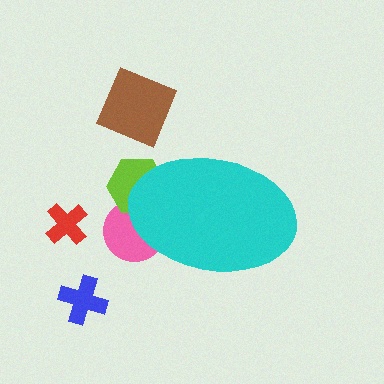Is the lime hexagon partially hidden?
Yes, the lime hexagon is partially hidden behind the cyan ellipse.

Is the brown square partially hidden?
No, the brown square is fully visible.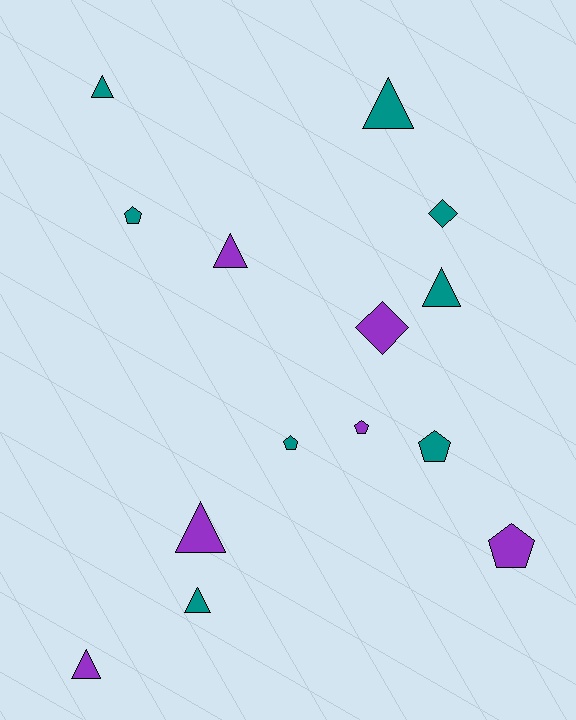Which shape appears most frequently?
Triangle, with 7 objects.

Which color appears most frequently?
Teal, with 8 objects.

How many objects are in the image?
There are 14 objects.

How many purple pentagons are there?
There are 2 purple pentagons.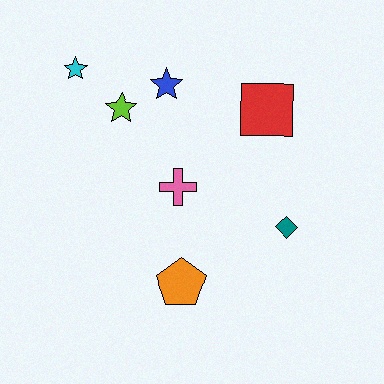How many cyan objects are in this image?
There is 1 cyan object.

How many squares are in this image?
There is 1 square.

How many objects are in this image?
There are 7 objects.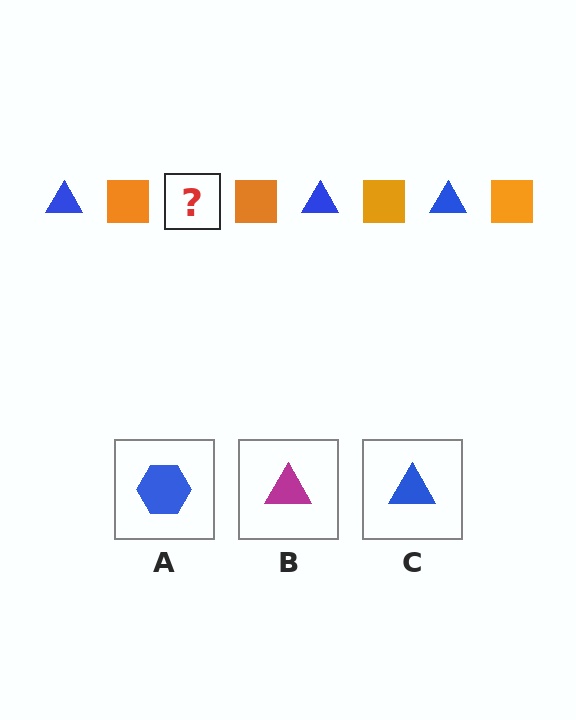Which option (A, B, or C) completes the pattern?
C.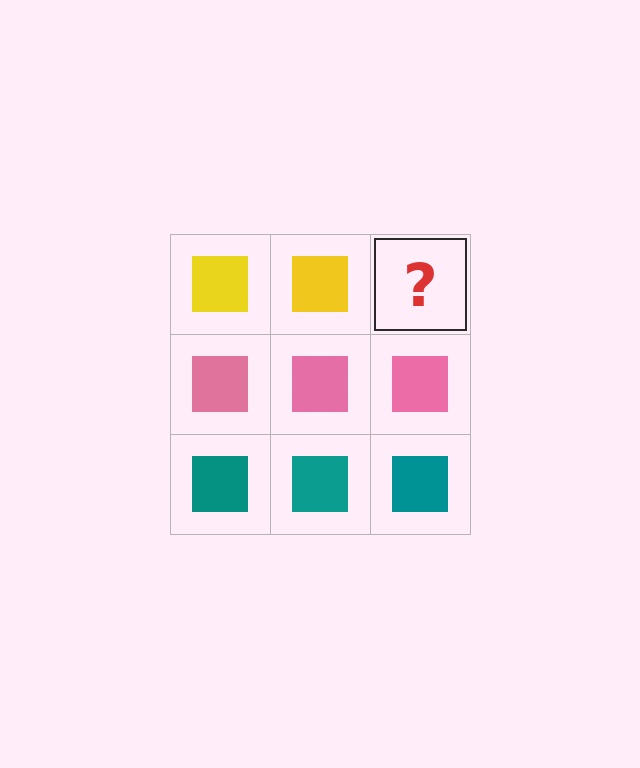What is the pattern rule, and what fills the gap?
The rule is that each row has a consistent color. The gap should be filled with a yellow square.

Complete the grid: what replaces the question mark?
The question mark should be replaced with a yellow square.